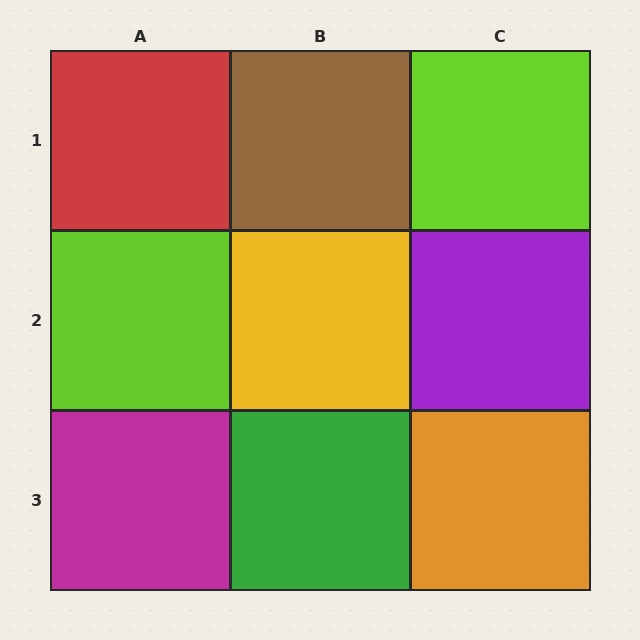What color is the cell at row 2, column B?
Yellow.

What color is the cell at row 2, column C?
Purple.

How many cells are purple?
1 cell is purple.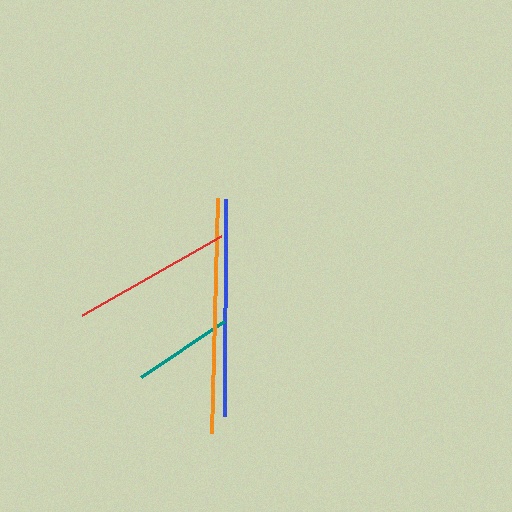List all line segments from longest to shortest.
From longest to shortest: orange, blue, red, teal.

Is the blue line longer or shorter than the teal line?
The blue line is longer than the teal line.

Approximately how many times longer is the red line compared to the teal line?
The red line is approximately 1.6 times the length of the teal line.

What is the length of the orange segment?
The orange segment is approximately 235 pixels long.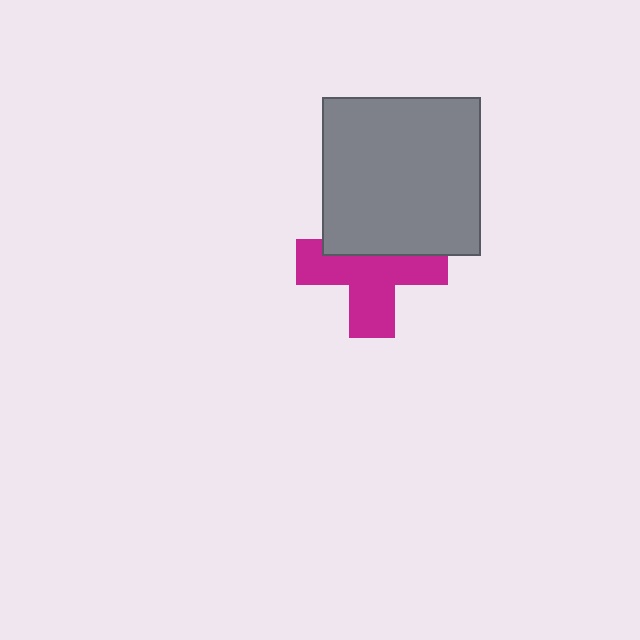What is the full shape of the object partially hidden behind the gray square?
The partially hidden object is a magenta cross.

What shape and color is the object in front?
The object in front is a gray square.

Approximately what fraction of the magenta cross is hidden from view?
Roughly 38% of the magenta cross is hidden behind the gray square.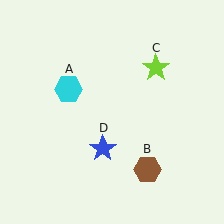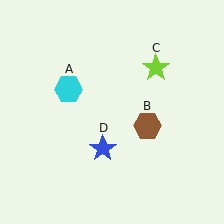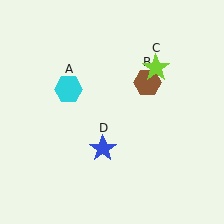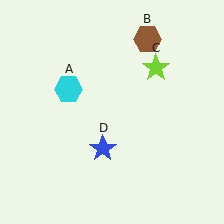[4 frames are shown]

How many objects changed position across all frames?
1 object changed position: brown hexagon (object B).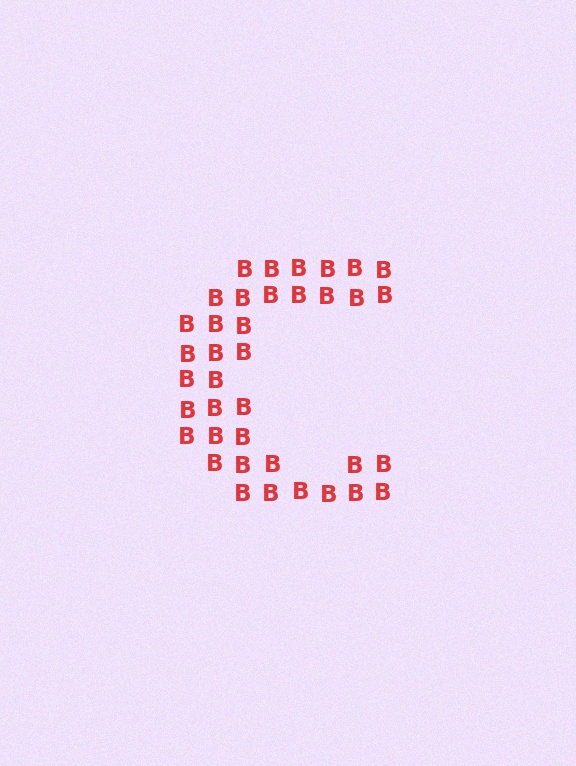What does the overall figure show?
The overall figure shows the letter C.